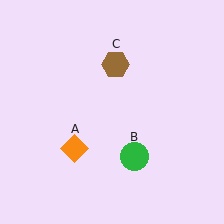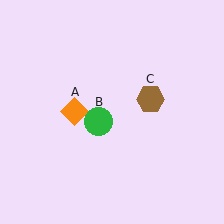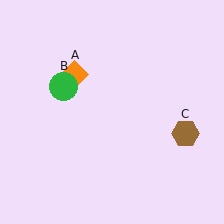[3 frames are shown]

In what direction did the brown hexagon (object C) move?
The brown hexagon (object C) moved down and to the right.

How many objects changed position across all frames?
3 objects changed position: orange diamond (object A), green circle (object B), brown hexagon (object C).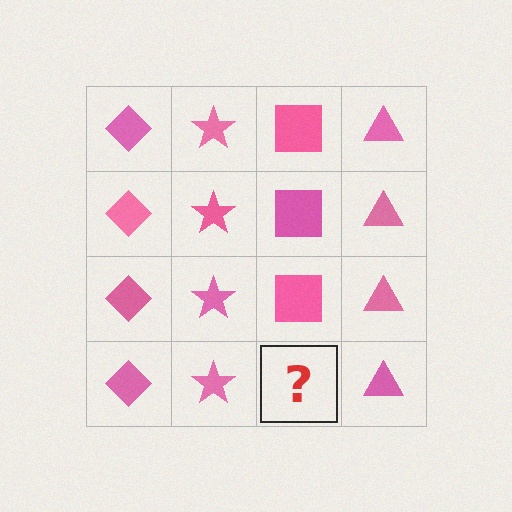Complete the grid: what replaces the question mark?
The question mark should be replaced with a pink square.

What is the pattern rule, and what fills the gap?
The rule is that each column has a consistent shape. The gap should be filled with a pink square.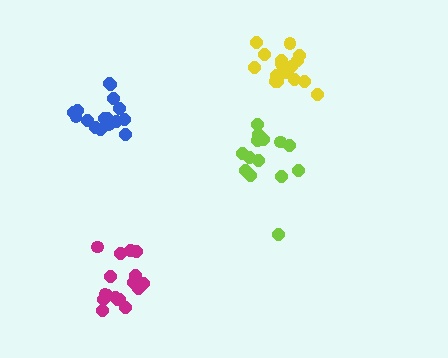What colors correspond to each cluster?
The clusters are colored: yellow, blue, lime, magenta.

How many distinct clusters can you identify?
There are 4 distinct clusters.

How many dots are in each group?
Group 1: 17 dots, Group 2: 16 dots, Group 3: 15 dots, Group 4: 18 dots (66 total).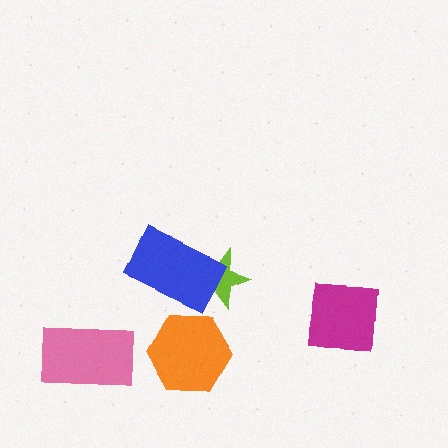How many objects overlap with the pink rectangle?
0 objects overlap with the pink rectangle.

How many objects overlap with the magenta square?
0 objects overlap with the magenta square.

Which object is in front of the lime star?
The blue rectangle is in front of the lime star.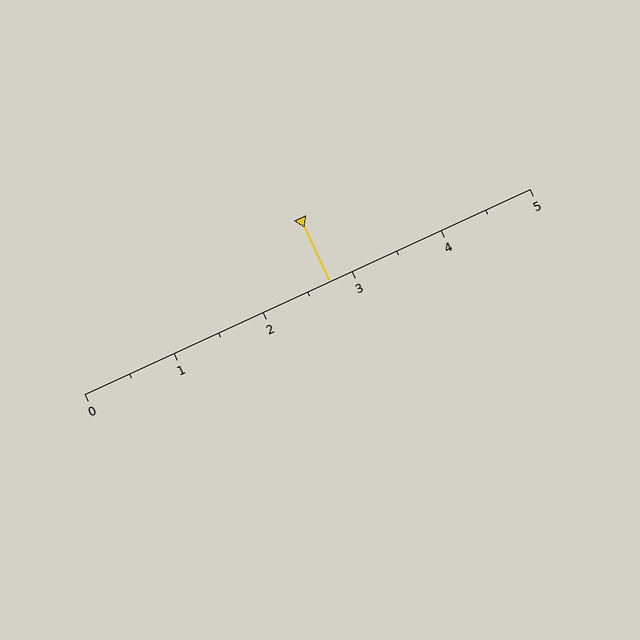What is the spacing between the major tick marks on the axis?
The major ticks are spaced 1 apart.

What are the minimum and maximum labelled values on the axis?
The axis runs from 0 to 5.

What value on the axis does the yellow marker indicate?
The marker indicates approximately 2.8.